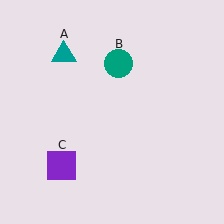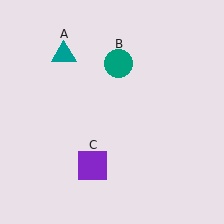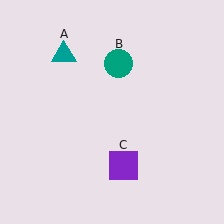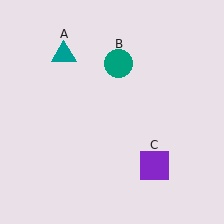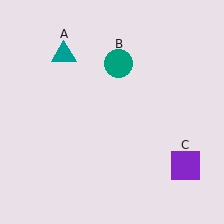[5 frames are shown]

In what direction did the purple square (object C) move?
The purple square (object C) moved right.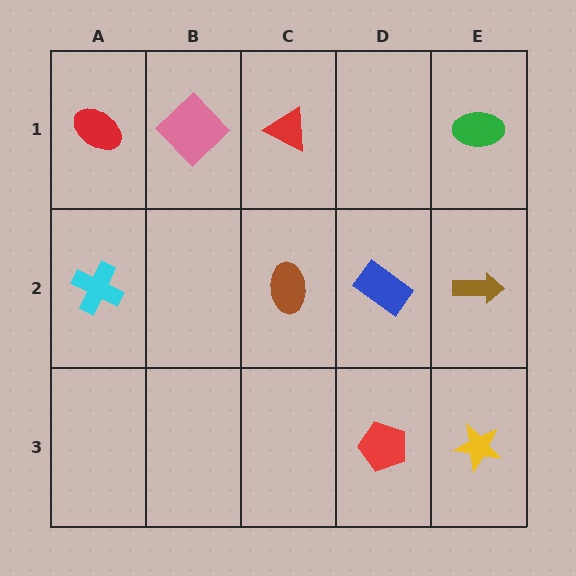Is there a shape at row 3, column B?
No, that cell is empty.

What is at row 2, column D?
A blue rectangle.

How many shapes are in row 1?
4 shapes.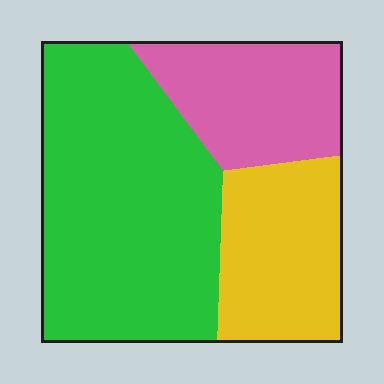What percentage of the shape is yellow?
Yellow covers about 25% of the shape.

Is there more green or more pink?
Green.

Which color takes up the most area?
Green, at roughly 55%.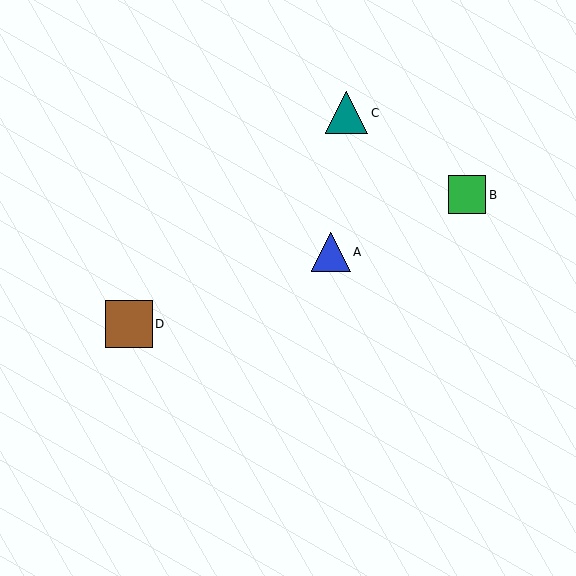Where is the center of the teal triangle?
The center of the teal triangle is at (347, 113).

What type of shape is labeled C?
Shape C is a teal triangle.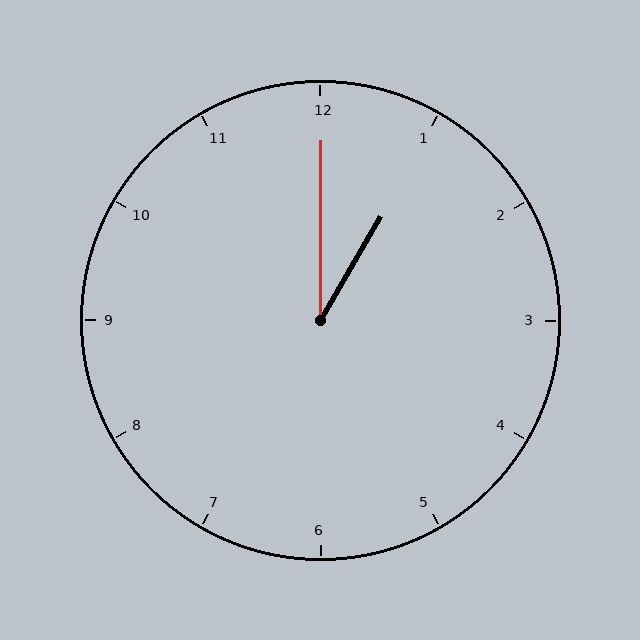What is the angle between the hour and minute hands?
Approximately 30 degrees.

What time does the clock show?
1:00.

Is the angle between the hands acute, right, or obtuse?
It is acute.